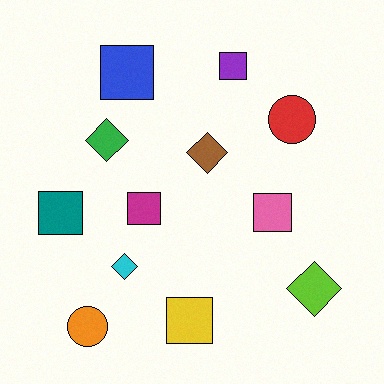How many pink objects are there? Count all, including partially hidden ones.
There is 1 pink object.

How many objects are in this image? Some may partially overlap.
There are 12 objects.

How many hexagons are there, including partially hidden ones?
There are no hexagons.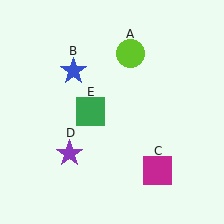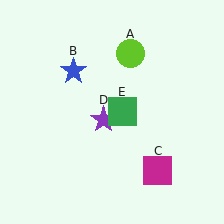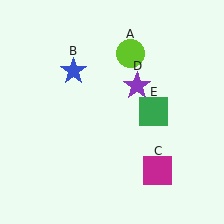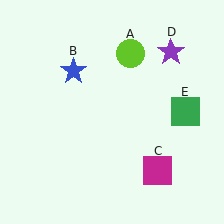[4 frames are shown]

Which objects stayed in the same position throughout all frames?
Lime circle (object A) and blue star (object B) and magenta square (object C) remained stationary.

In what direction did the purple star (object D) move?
The purple star (object D) moved up and to the right.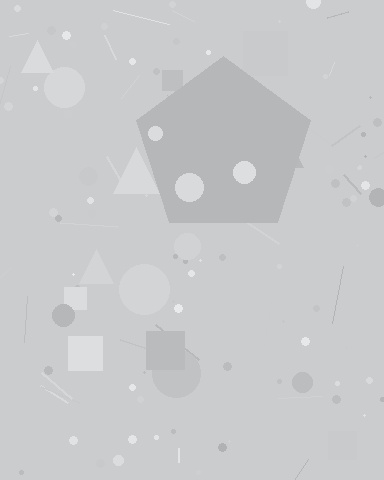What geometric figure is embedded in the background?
A pentagon is embedded in the background.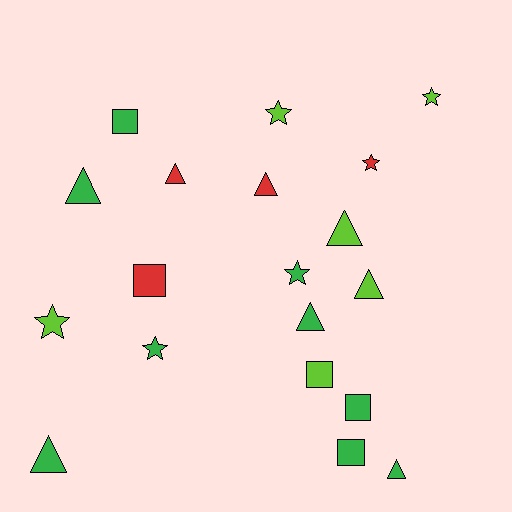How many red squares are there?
There is 1 red square.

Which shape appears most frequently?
Triangle, with 8 objects.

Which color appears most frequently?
Green, with 9 objects.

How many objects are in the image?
There are 19 objects.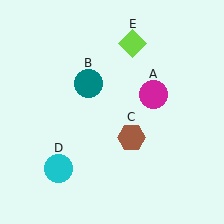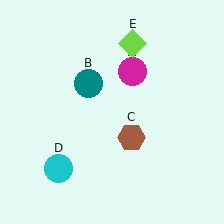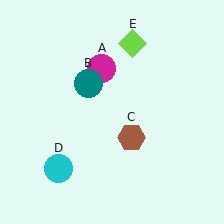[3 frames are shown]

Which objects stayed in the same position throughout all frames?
Teal circle (object B) and brown hexagon (object C) and cyan circle (object D) and lime diamond (object E) remained stationary.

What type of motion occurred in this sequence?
The magenta circle (object A) rotated counterclockwise around the center of the scene.